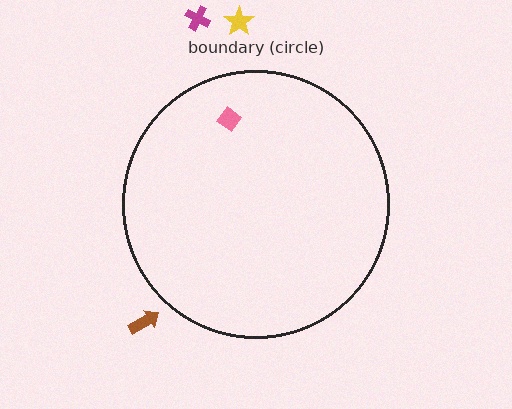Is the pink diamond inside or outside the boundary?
Inside.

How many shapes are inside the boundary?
1 inside, 3 outside.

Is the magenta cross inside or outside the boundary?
Outside.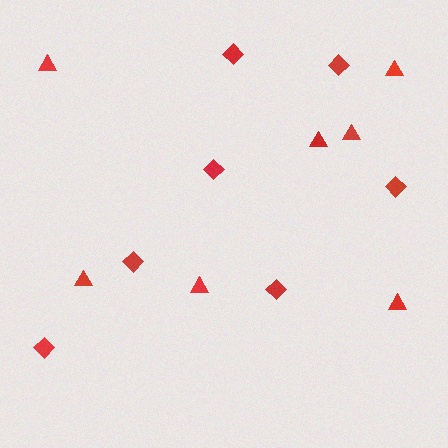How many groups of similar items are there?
There are 2 groups: one group of diamonds (7) and one group of triangles (7).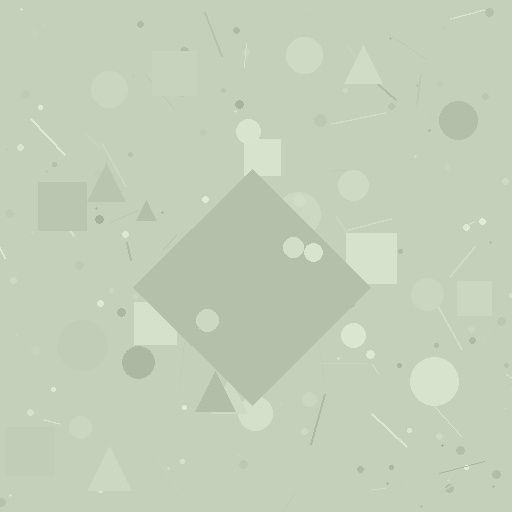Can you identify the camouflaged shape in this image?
The camouflaged shape is a diamond.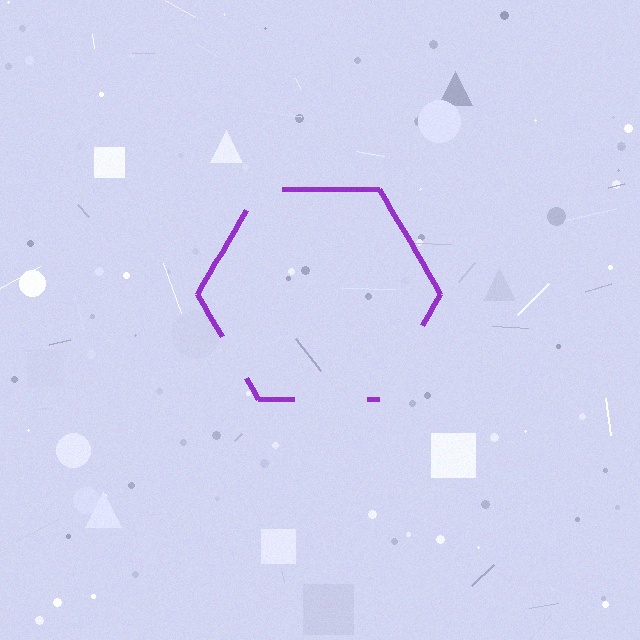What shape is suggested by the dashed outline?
The dashed outline suggests a hexagon.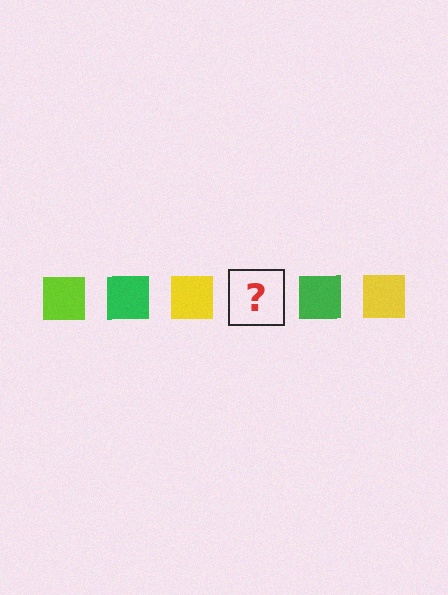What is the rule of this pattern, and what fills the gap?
The rule is that the pattern cycles through lime, green, yellow squares. The gap should be filled with a lime square.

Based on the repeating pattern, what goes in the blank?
The blank should be a lime square.